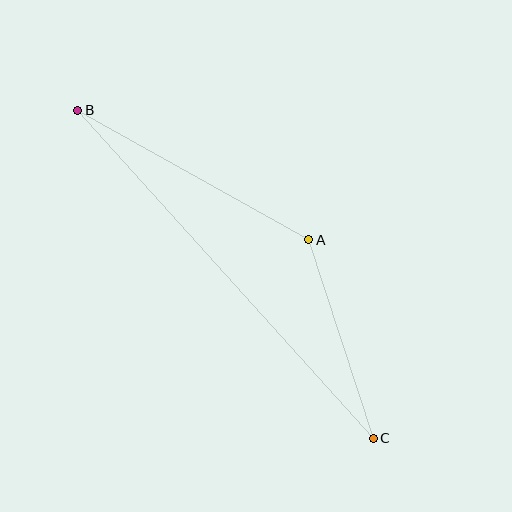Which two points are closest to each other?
Points A and C are closest to each other.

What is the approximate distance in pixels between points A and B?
The distance between A and B is approximately 265 pixels.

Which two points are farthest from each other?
Points B and C are farthest from each other.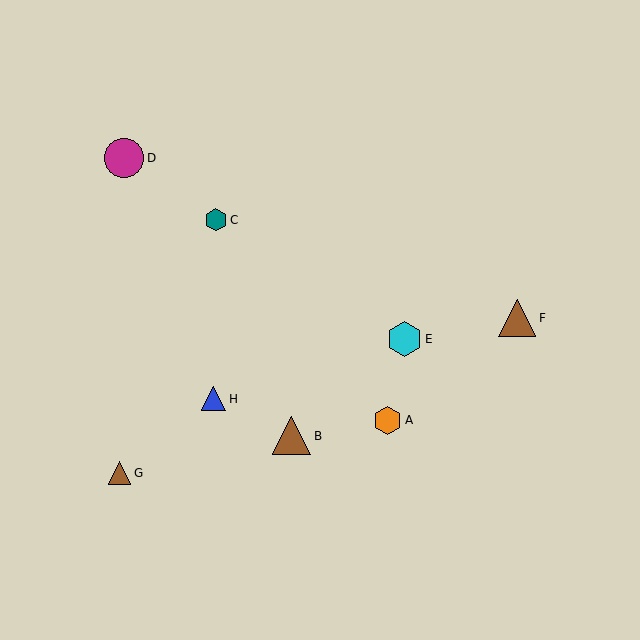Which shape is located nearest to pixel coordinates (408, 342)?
The cyan hexagon (labeled E) at (404, 339) is nearest to that location.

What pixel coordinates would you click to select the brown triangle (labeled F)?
Click at (517, 318) to select the brown triangle F.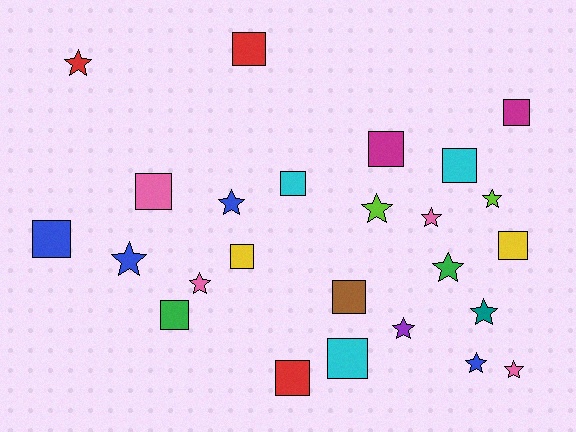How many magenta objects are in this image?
There are 2 magenta objects.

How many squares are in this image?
There are 13 squares.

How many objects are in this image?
There are 25 objects.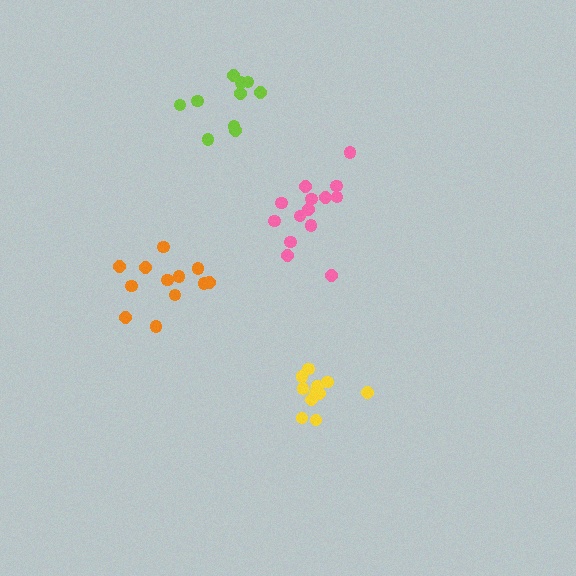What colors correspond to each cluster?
The clusters are colored: lime, pink, orange, yellow.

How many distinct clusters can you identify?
There are 4 distinct clusters.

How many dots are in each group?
Group 1: 10 dots, Group 2: 14 dots, Group 3: 12 dots, Group 4: 11 dots (47 total).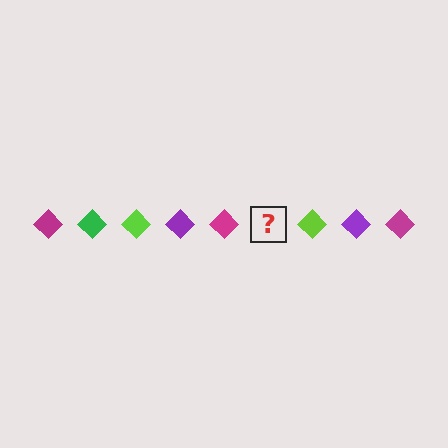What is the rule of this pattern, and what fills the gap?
The rule is that the pattern cycles through magenta, green, lime, purple diamonds. The gap should be filled with a green diamond.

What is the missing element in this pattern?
The missing element is a green diamond.